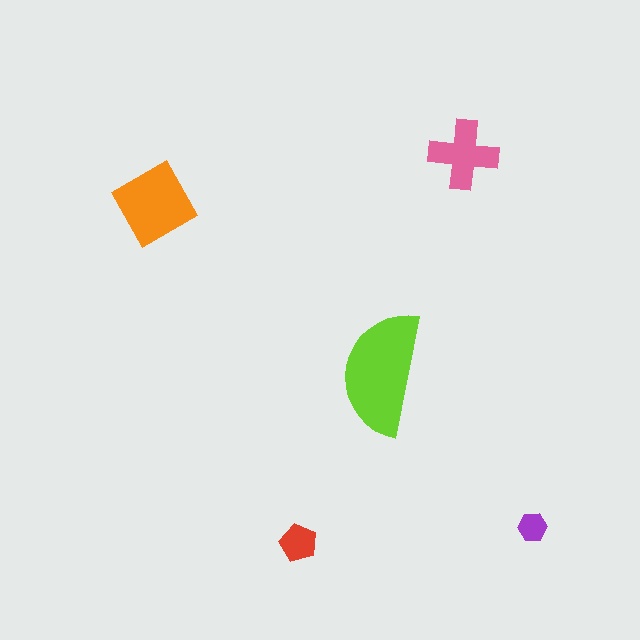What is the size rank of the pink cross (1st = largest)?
3rd.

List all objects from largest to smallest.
The lime semicircle, the orange square, the pink cross, the red pentagon, the purple hexagon.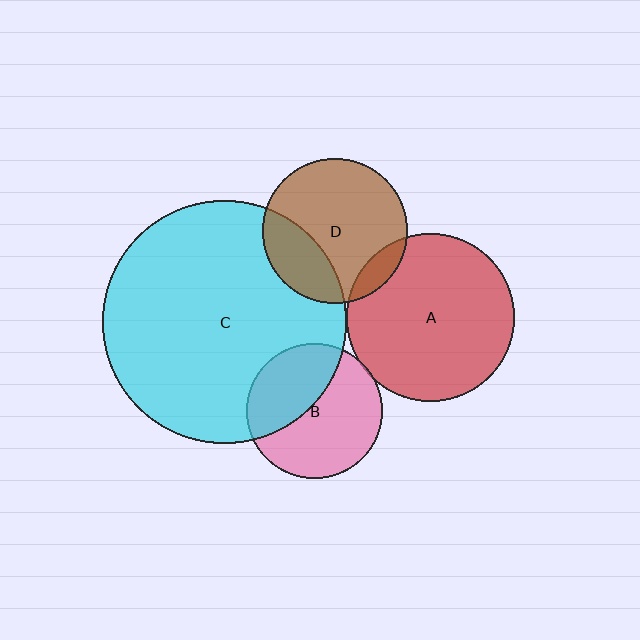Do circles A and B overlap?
Yes.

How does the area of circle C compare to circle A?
Approximately 2.1 times.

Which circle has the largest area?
Circle C (cyan).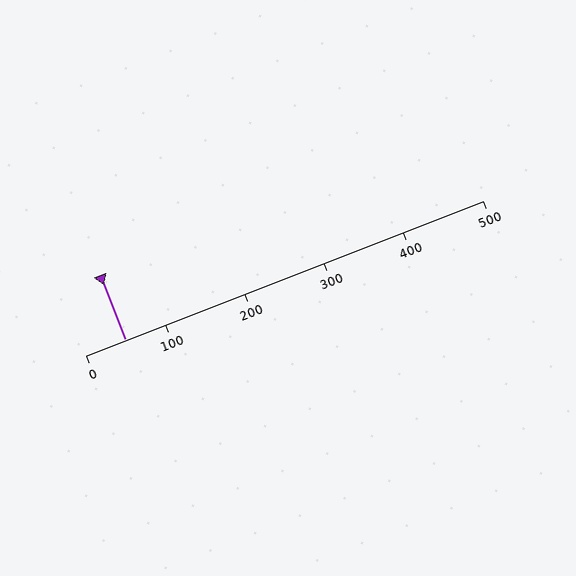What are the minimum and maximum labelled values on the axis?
The axis runs from 0 to 500.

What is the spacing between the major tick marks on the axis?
The major ticks are spaced 100 apart.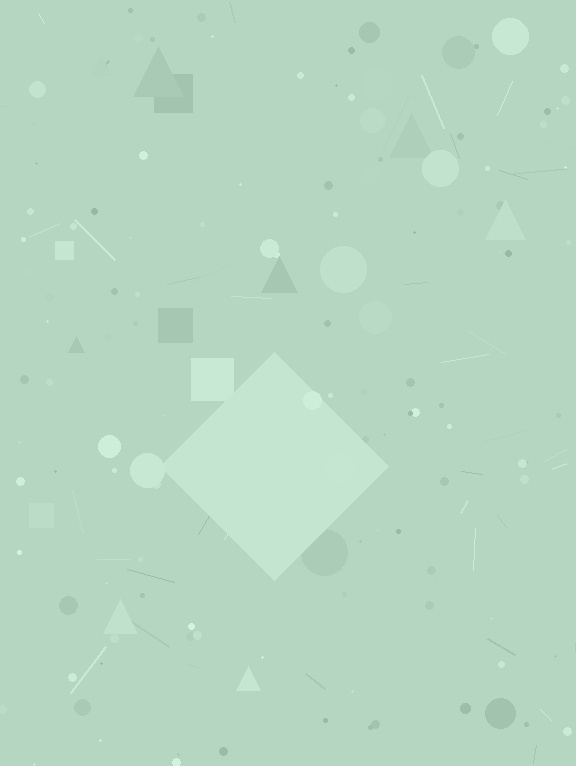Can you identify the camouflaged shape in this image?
The camouflaged shape is a diamond.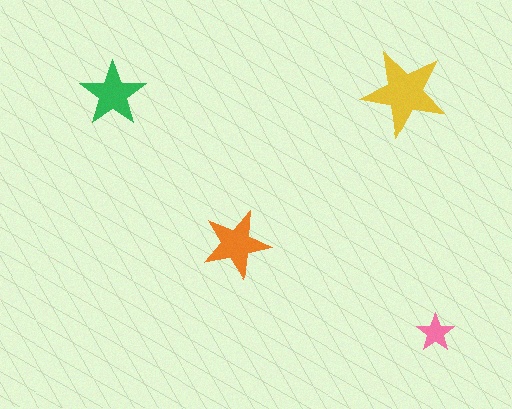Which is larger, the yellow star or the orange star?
The yellow one.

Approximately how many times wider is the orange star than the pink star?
About 2 times wider.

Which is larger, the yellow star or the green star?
The yellow one.